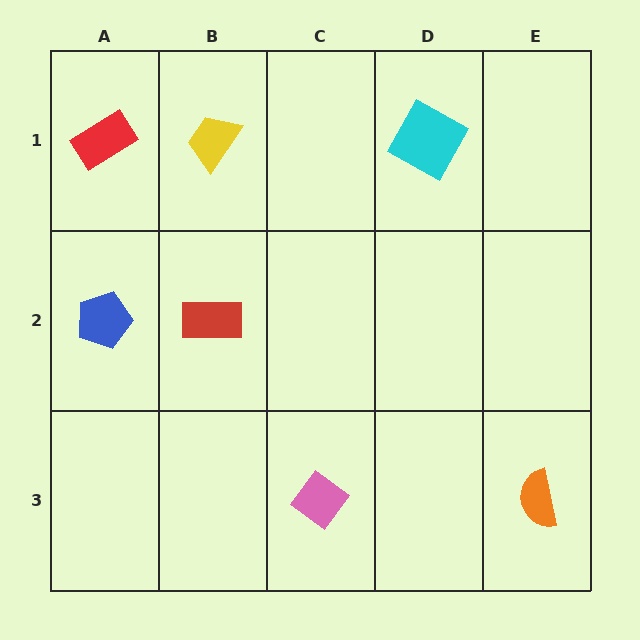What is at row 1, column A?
A red rectangle.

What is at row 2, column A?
A blue pentagon.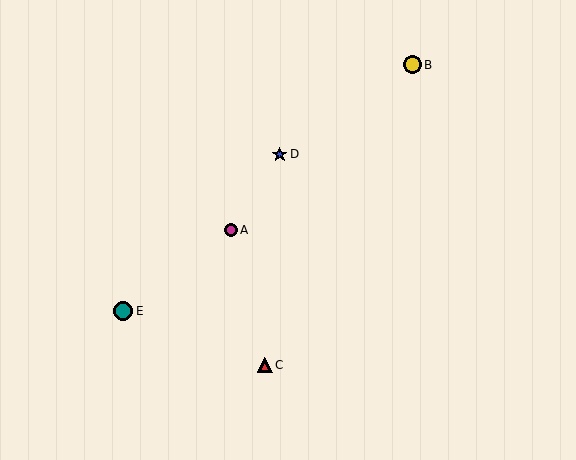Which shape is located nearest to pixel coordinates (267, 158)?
The blue star (labeled D) at (280, 154) is nearest to that location.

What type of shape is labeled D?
Shape D is a blue star.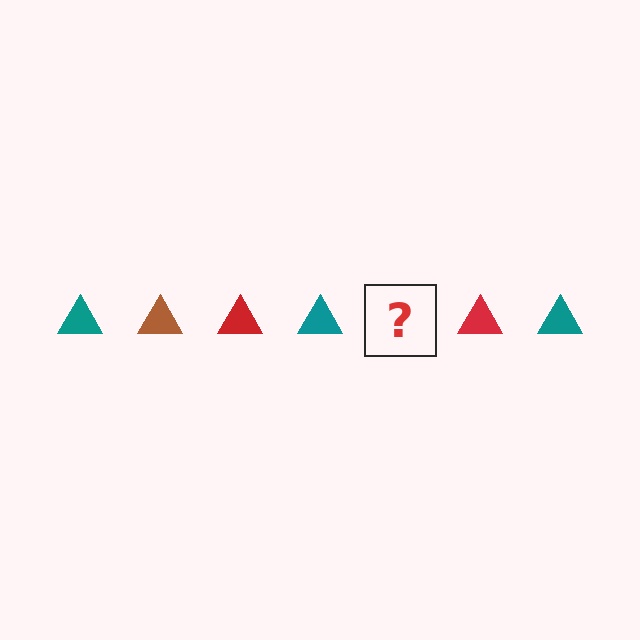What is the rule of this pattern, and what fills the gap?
The rule is that the pattern cycles through teal, brown, red triangles. The gap should be filled with a brown triangle.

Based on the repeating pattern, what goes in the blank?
The blank should be a brown triangle.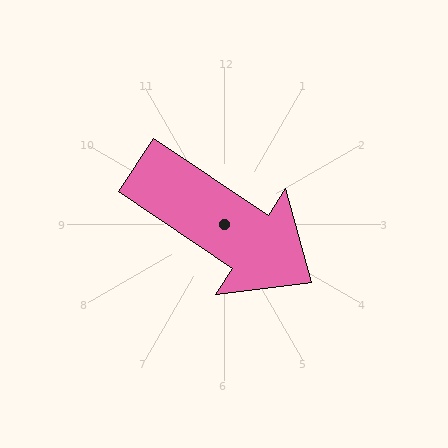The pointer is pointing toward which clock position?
Roughly 4 o'clock.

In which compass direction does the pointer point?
Southeast.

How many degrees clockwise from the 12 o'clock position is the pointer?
Approximately 124 degrees.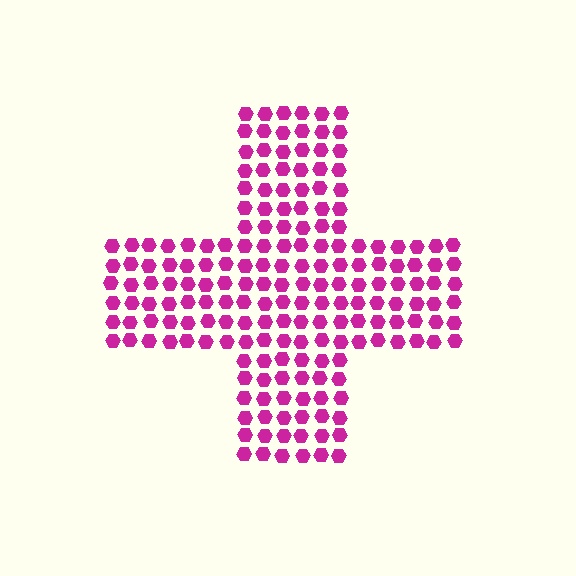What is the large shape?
The large shape is a cross.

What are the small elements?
The small elements are hexagons.